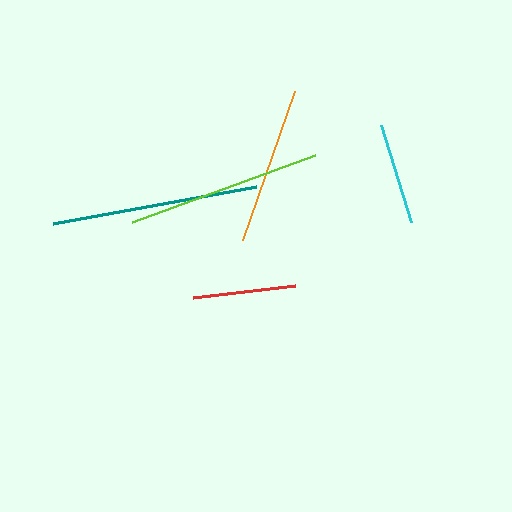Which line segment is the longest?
The teal line is the longest at approximately 206 pixels.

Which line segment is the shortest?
The cyan line is the shortest at approximately 102 pixels.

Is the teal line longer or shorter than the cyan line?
The teal line is longer than the cyan line.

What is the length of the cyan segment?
The cyan segment is approximately 102 pixels long.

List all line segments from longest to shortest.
From longest to shortest: teal, lime, orange, red, cyan.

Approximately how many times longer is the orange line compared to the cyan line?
The orange line is approximately 1.5 times the length of the cyan line.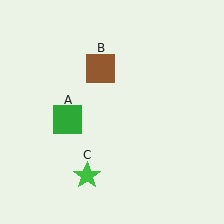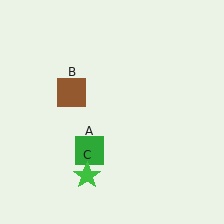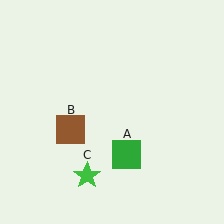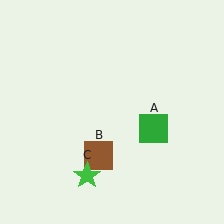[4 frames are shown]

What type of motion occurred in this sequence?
The green square (object A), brown square (object B) rotated counterclockwise around the center of the scene.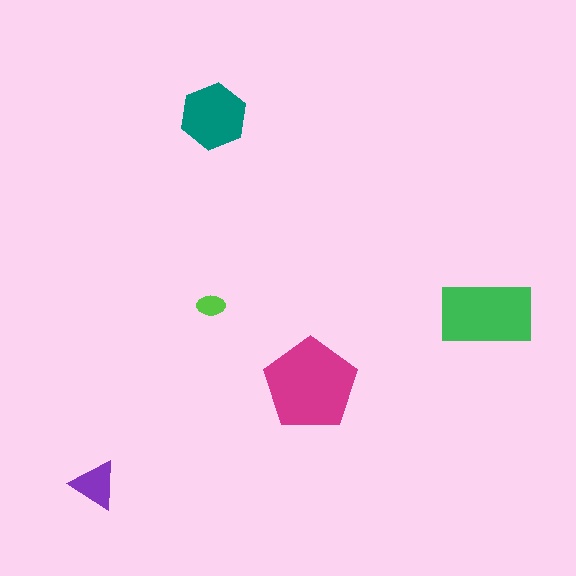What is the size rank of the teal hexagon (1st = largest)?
3rd.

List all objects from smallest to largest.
The lime ellipse, the purple triangle, the teal hexagon, the green rectangle, the magenta pentagon.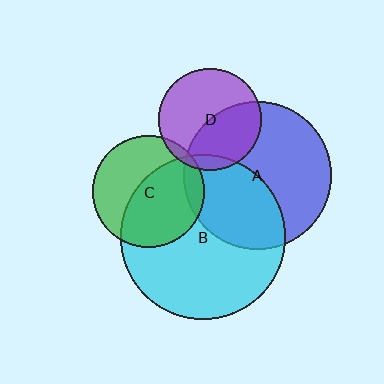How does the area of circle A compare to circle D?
Approximately 2.1 times.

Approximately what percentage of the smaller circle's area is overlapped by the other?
Approximately 45%.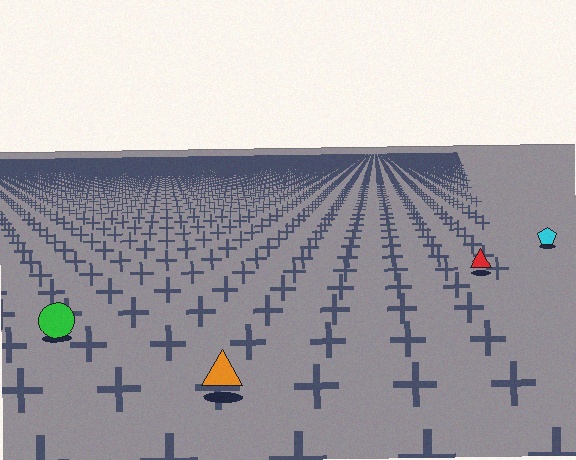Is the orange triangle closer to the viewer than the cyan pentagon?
Yes. The orange triangle is closer — you can tell from the texture gradient: the ground texture is coarser near it.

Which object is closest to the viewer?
The orange triangle is closest. The texture marks near it are larger and more spread out.